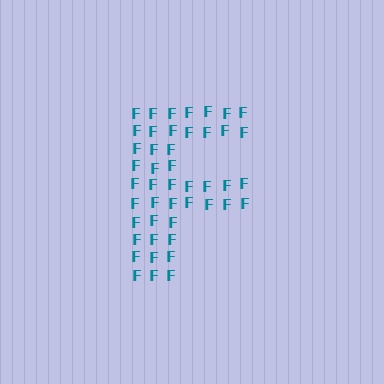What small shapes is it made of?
It is made of small letter F's.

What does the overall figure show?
The overall figure shows the letter F.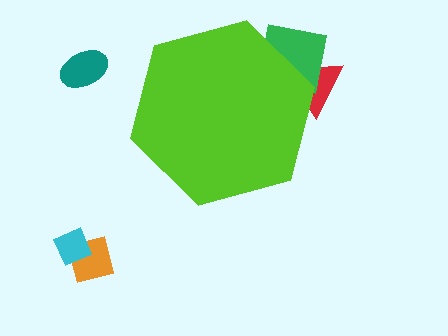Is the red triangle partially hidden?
Yes, the red triangle is partially hidden behind the lime hexagon.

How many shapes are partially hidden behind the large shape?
2 shapes are partially hidden.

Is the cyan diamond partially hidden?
No, the cyan diamond is fully visible.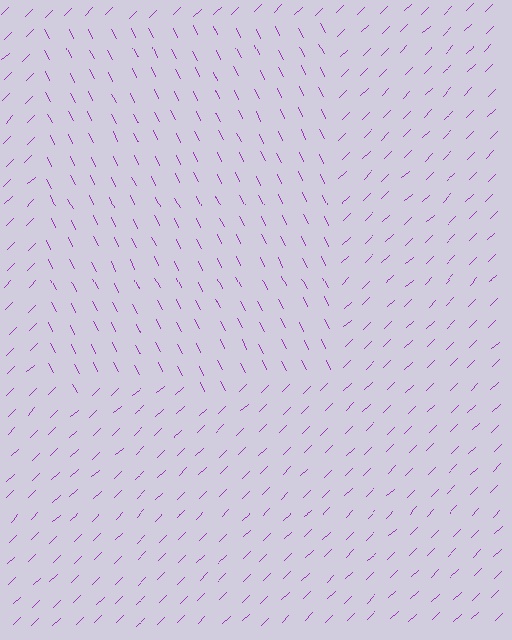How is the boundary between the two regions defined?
The boundary is defined purely by a change in line orientation (approximately 72 degrees difference). All lines are the same color and thickness.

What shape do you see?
I see a rectangle.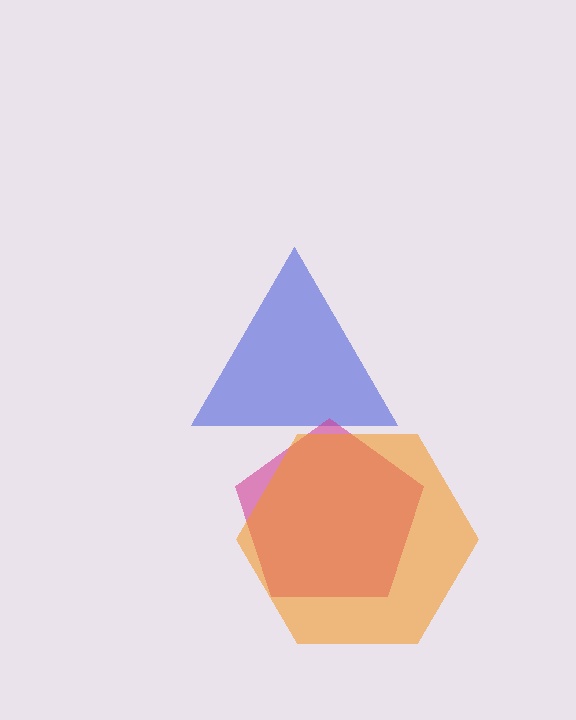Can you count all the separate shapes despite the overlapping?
Yes, there are 3 separate shapes.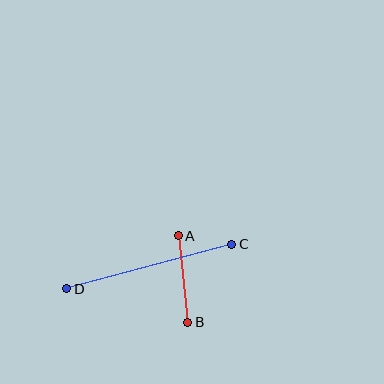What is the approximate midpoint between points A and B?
The midpoint is at approximately (183, 279) pixels.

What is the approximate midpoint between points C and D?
The midpoint is at approximately (149, 266) pixels.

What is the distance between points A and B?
The distance is approximately 87 pixels.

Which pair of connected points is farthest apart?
Points C and D are farthest apart.